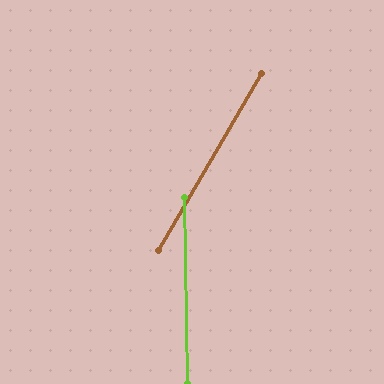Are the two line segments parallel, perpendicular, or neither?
Neither parallel nor perpendicular — they differ by about 31°.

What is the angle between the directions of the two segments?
Approximately 31 degrees.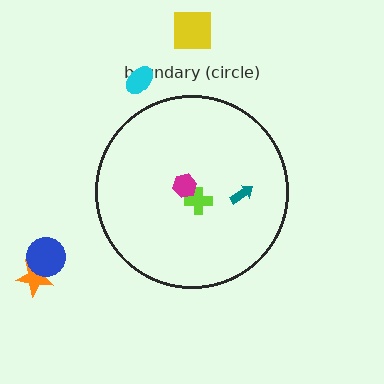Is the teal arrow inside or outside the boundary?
Inside.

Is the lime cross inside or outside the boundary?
Inside.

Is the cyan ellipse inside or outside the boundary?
Outside.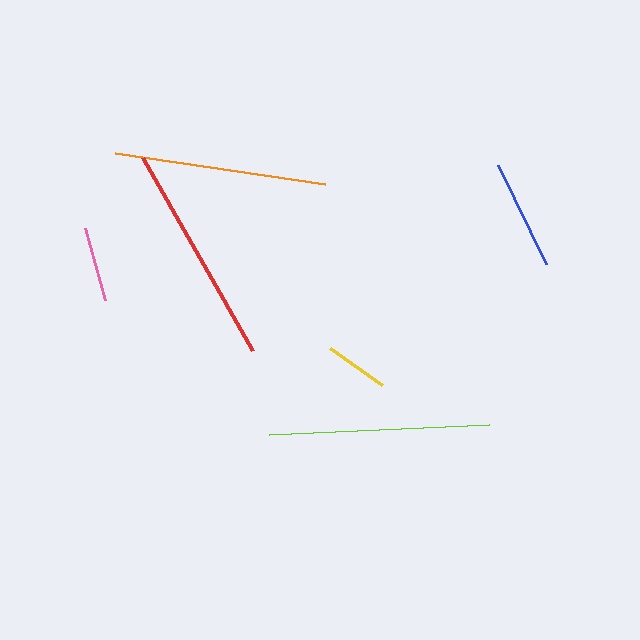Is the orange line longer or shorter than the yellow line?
The orange line is longer than the yellow line.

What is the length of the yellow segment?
The yellow segment is approximately 64 pixels long.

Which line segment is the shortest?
The yellow line is the shortest at approximately 64 pixels.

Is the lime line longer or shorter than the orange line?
The lime line is longer than the orange line.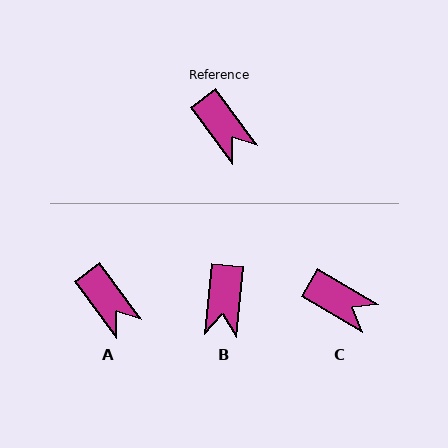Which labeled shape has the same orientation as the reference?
A.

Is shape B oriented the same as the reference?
No, it is off by about 42 degrees.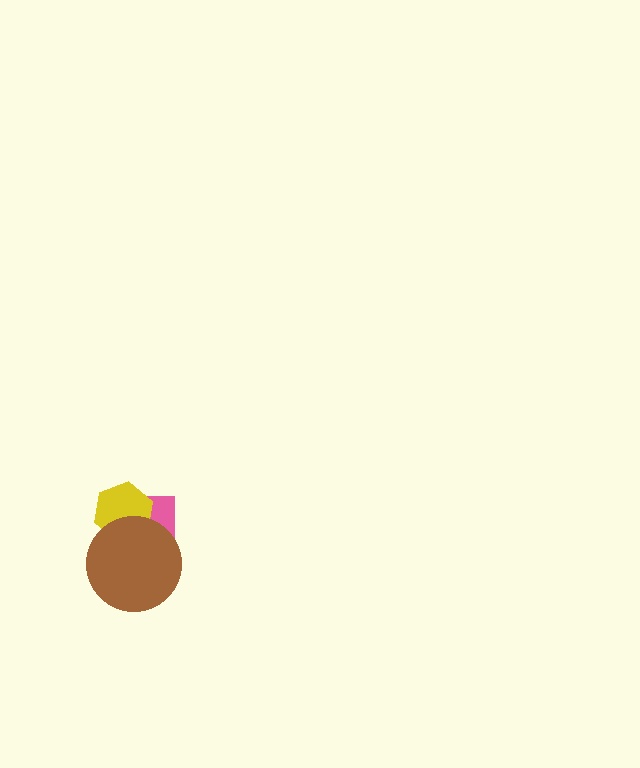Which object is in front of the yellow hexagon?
The brown circle is in front of the yellow hexagon.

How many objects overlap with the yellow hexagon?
2 objects overlap with the yellow hexagon.